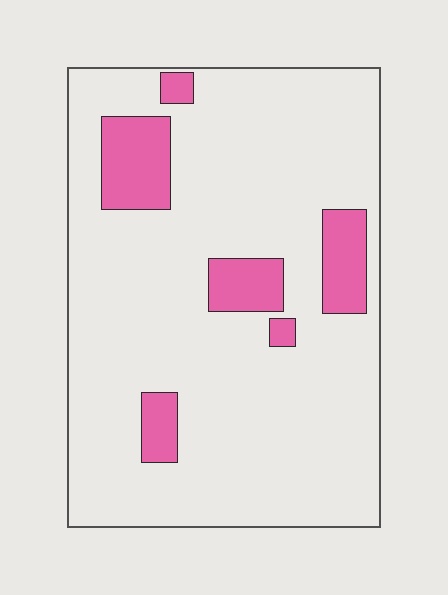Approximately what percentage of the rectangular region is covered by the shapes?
Approximately 15%.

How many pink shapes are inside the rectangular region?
6.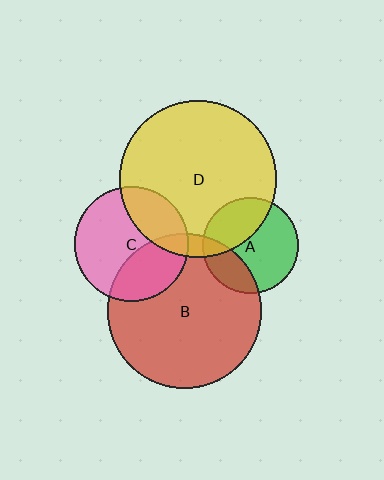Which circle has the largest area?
Circle D (yellow).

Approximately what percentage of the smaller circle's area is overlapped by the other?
Approximately 35%.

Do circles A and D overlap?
Yes.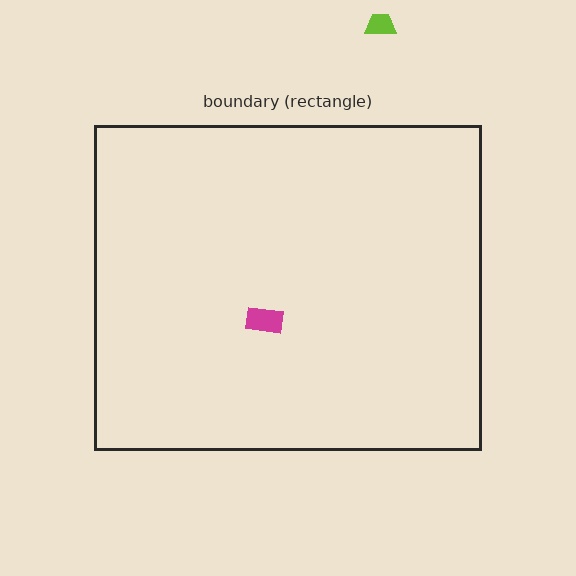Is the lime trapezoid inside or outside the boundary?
Outside.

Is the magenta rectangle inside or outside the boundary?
Inside.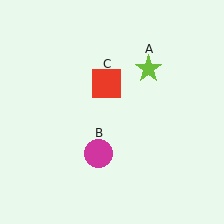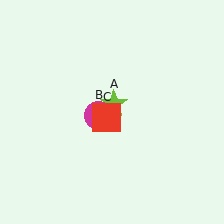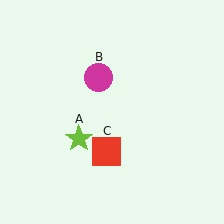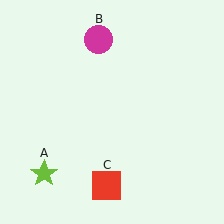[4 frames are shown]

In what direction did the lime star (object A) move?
The lime star (object A) moved down and to the left.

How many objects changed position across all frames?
3 objects changed position: lime star (object A), magenta circle (object B), red square (object C).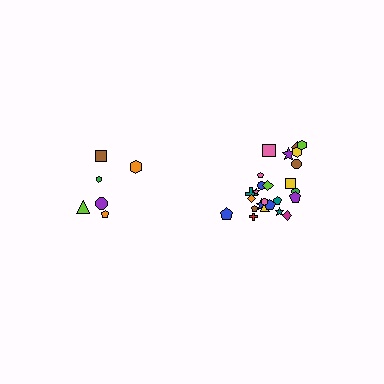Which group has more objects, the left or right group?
The right group.